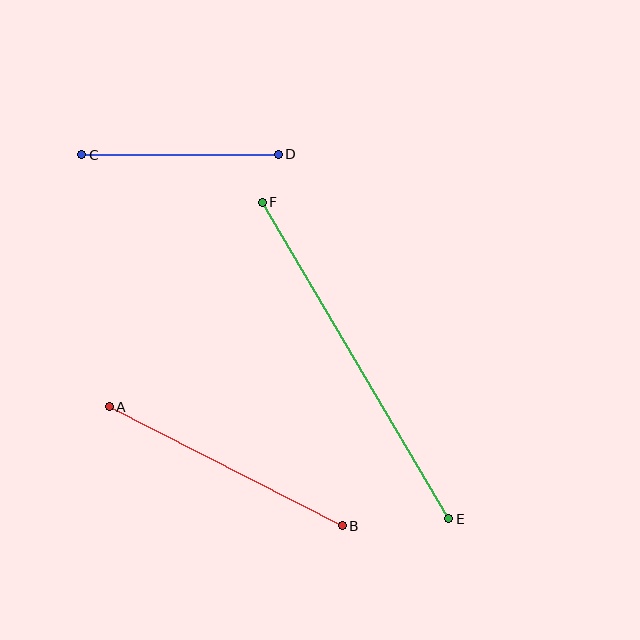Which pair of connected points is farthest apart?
Points E and F are farthest apart.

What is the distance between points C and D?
The distance is approximately 196 pixels.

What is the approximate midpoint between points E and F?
The midpoint is at approximately (355, 360) pixels.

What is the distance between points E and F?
The distance is approximately 368 pixels.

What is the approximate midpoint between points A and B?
The midpoint is at approximately (226, 466) pixels.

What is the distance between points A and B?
The distance is approximately 262 pixels.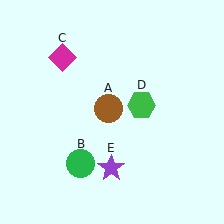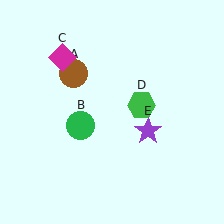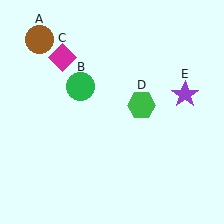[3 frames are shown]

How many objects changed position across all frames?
3 objects changed position: brown circle (object A), green circle (object B), purple star (object E).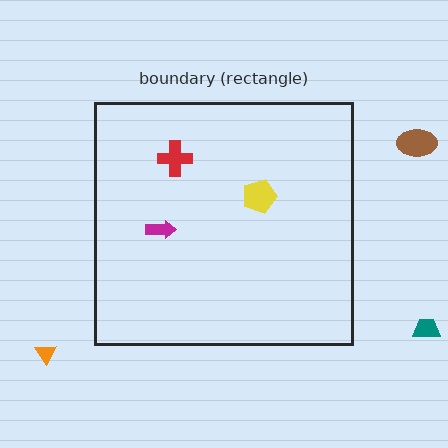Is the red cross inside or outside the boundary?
Inside.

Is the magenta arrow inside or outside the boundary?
Inside.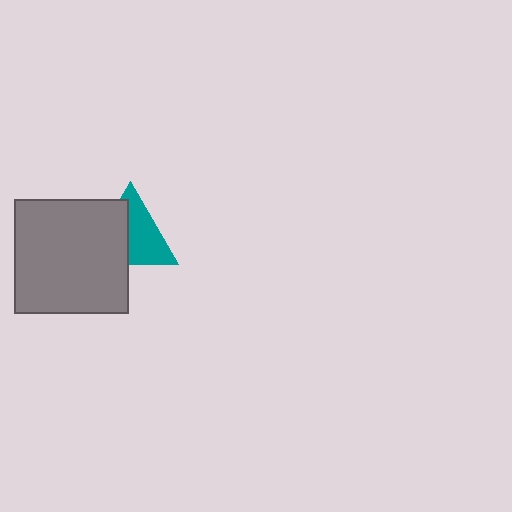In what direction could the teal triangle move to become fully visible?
The teal triangle could move right. That would shift it out from behind the gray square entirely.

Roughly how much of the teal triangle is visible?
About half of it is visible (roughly 54%).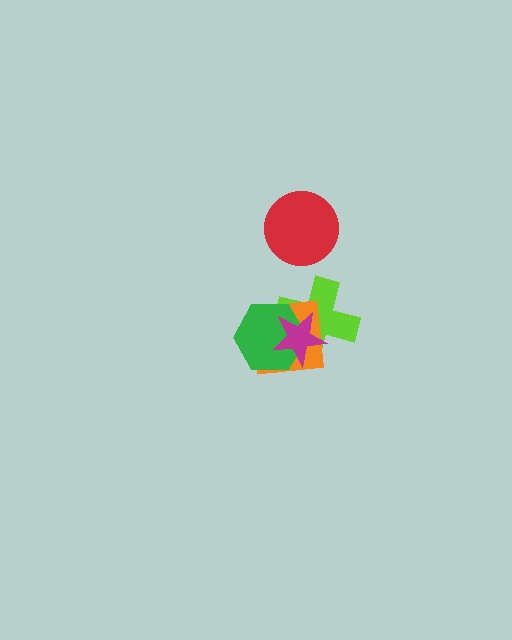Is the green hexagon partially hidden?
Yes, it is partially covered by another shape.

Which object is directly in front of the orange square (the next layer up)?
The green hexagon is directly in front of the orange square.